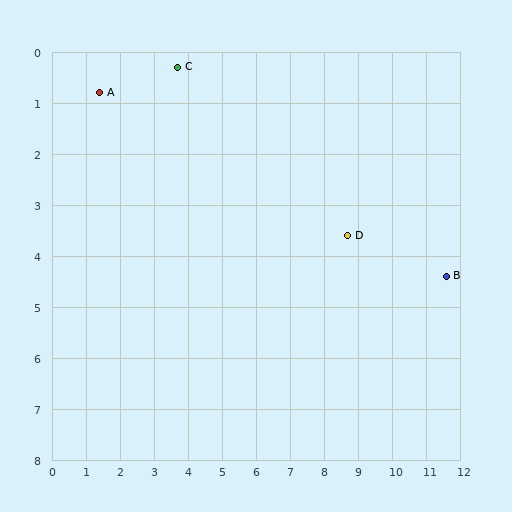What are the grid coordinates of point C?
Point C is at approximately (3.7, 0.3).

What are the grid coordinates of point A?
Point A is at approximately (1.4, 0.8).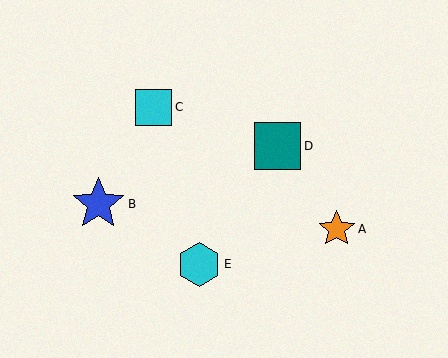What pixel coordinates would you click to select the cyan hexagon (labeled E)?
Click at (199, 264) to select the cyan hexagon E.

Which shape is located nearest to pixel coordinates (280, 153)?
The teal square (labeled D) at (277, 146) is nearest to that location.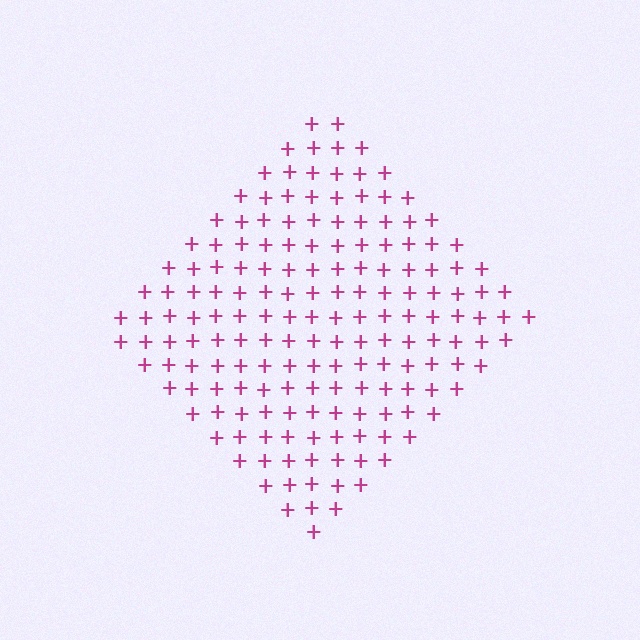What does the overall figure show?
The overall figure shows a diamond.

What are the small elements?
The small elements are plus signs.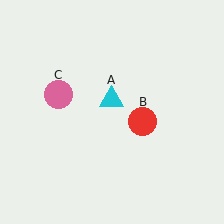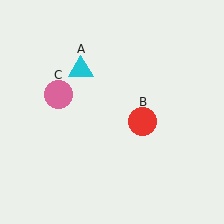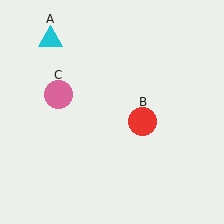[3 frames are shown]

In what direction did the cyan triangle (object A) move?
The cyan triangle (object A) moved up and to the left.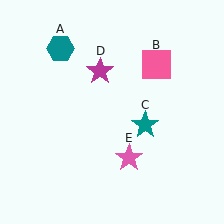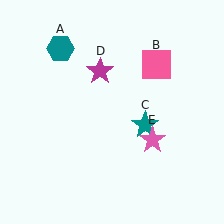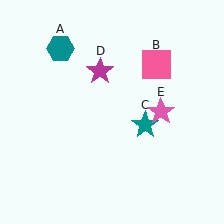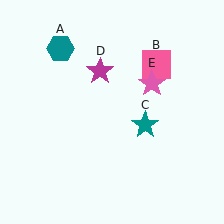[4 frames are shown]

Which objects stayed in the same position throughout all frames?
Teal hexagon (object A) and pink square (object B) and teal star (object C) and magenta star (object D) remained stationary.